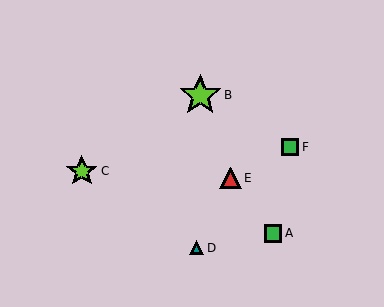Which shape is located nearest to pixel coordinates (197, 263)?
The teal triangle (labeled D) at (196, 248) is nearest to that location.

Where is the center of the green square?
The center of the green square is at (273, 233).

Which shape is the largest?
The lime star (labeled B) is the largest.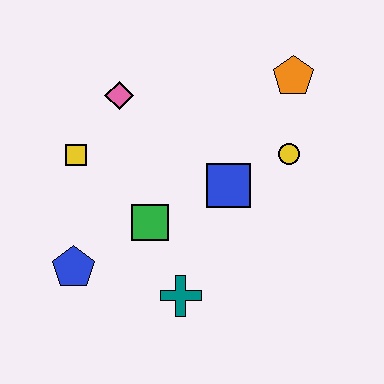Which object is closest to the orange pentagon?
The yellow circle is closest to the orange pentagon.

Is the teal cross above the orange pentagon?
No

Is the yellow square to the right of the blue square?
No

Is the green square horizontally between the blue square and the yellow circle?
No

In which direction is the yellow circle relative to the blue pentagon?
The yellow circle is to the right of the blue pentagon.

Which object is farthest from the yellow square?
The orange pentagon is farthest from the yellow square.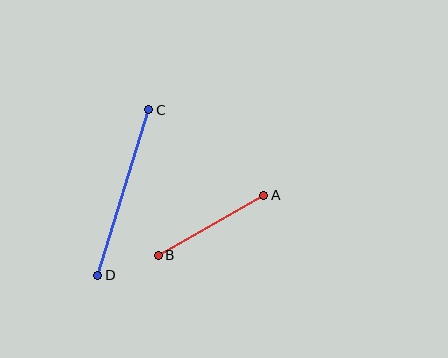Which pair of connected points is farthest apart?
Points C and D are farthest apart.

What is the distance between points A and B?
The distance is approximately 121 pixels.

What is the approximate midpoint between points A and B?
The midpoint is at approximately (211, 225) pixels.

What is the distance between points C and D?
The distance is approximately 173 pixels.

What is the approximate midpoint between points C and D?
The midpoint is at approximately (123, 193) pixels.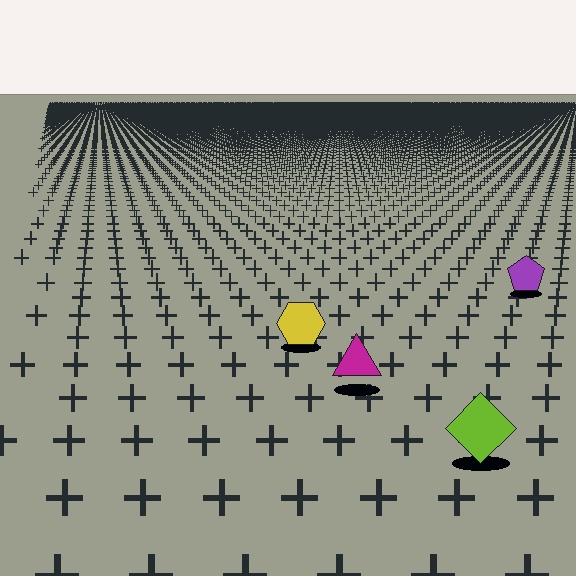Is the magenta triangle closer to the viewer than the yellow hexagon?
Yes. The magenta triangle is closer — you can tell from the texture gradient: the ground texture is coarser near it.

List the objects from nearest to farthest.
From nearest to farthest: the lime diamond, the magenta triangle, the yellow hexagon, the purple pentagon.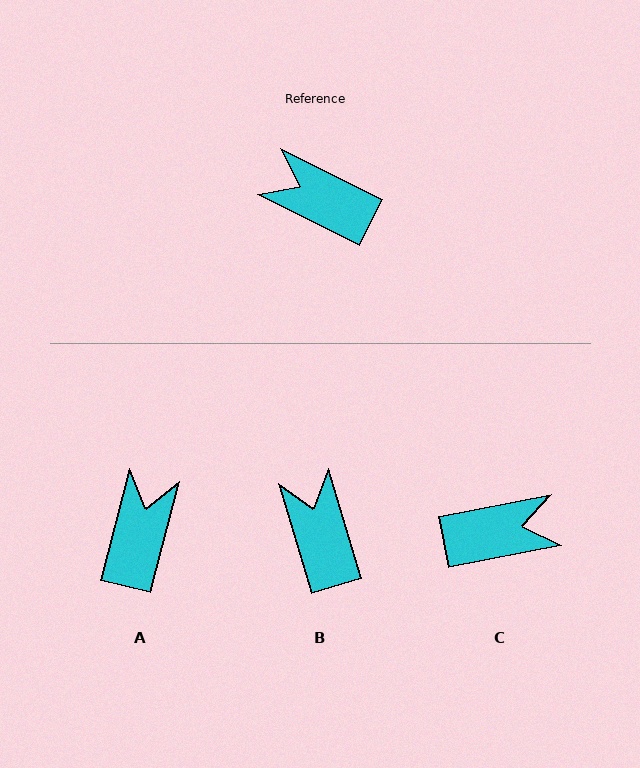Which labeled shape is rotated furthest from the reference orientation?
C, about 142 degrees away.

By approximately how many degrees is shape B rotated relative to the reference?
Approximately 47 degrees clockwise.